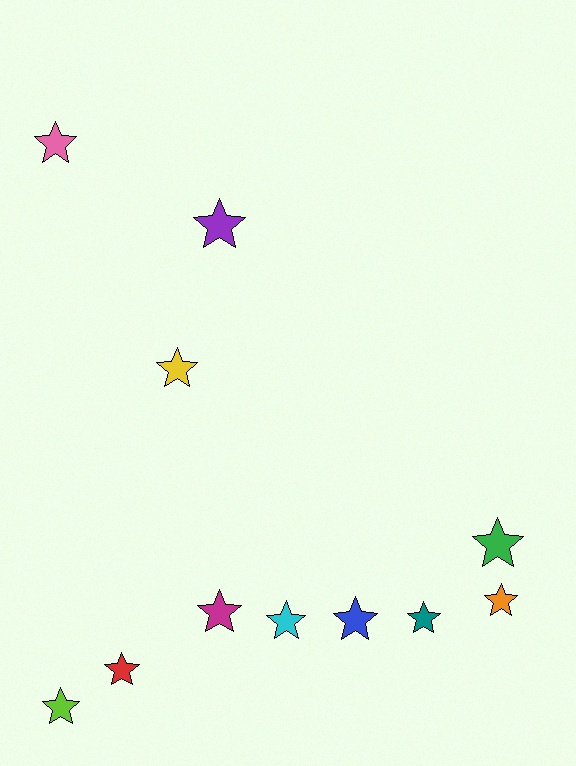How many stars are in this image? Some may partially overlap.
There are 11 stars.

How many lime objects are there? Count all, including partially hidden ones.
There is 1 lime object.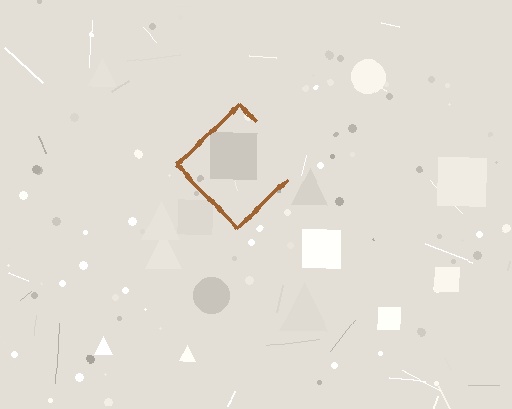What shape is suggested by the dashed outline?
The dashed outline suggests a diamond.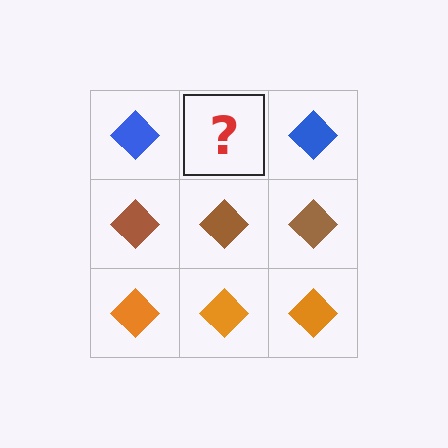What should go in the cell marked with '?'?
The missing cell should contain a blue diamond.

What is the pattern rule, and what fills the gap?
The rule is that each row has a consistent color. The gap should be filled with a blue diamond.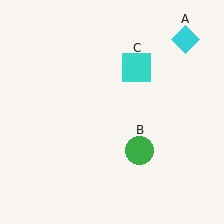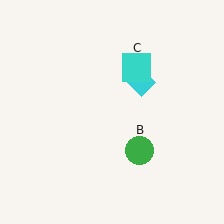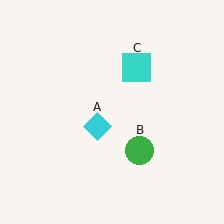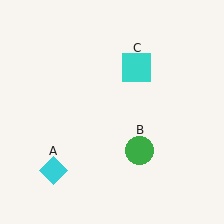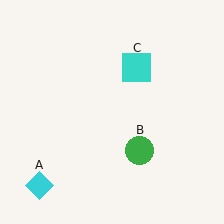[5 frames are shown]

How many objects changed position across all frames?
1 object changed position: cyan diamond (object A).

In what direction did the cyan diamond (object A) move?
The cyan diamond (object A) moved down and to the left.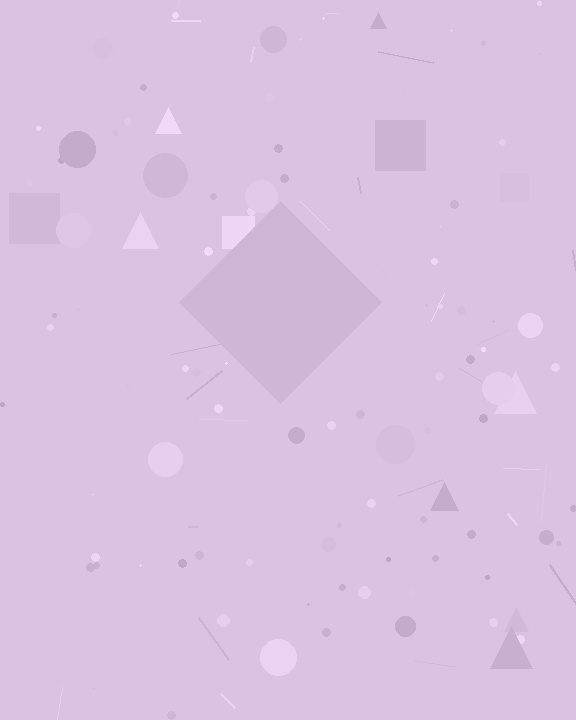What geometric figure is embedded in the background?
A diamond is embedded in the background.